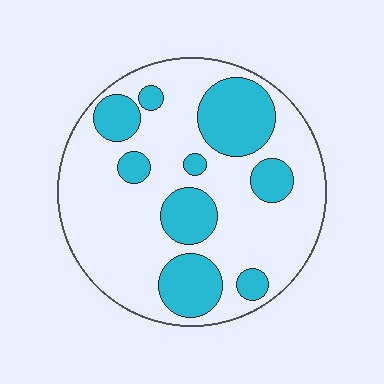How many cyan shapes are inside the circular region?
9.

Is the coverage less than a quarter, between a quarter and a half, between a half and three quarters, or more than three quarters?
Between a quarter and a half.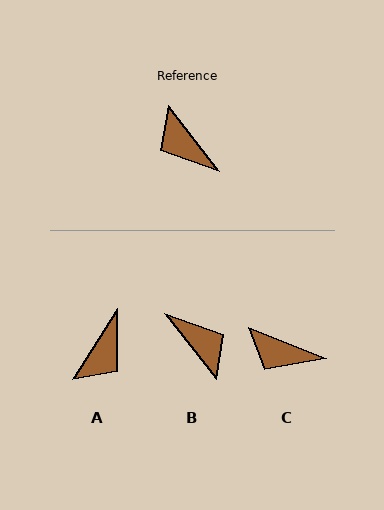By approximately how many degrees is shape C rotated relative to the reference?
Approximately 31 degrees counter-clockwise.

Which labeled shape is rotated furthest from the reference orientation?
B, about 179 degrees away.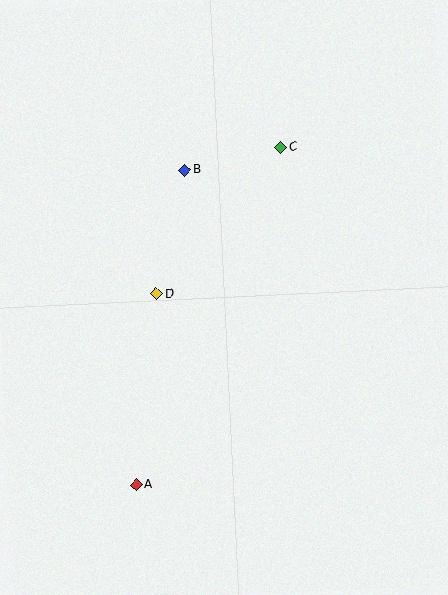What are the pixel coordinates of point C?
Point C is at (281, 147).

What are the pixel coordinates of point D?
Point D is at (156, 294).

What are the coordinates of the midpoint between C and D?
The midpoint between C and D is at (219, 221).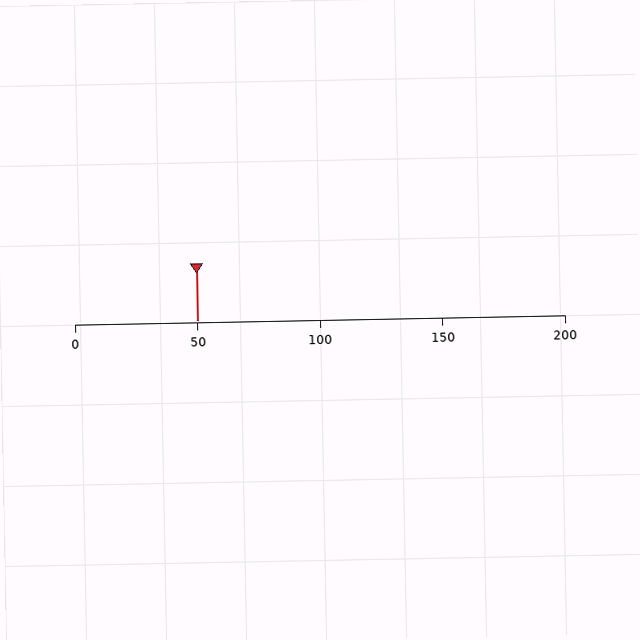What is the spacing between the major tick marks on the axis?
The major ticks are spaced 50 apart.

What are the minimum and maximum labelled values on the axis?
The axis runs from 0 to 200.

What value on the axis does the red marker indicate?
The marker indicates approximately 50.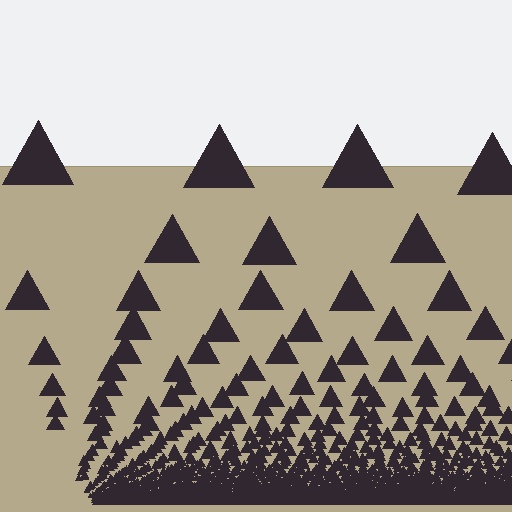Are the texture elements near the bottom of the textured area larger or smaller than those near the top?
Smaller. The gradient is inverted — elements near the bottom are smaller and denser.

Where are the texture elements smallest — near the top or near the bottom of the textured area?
Near the bottom.